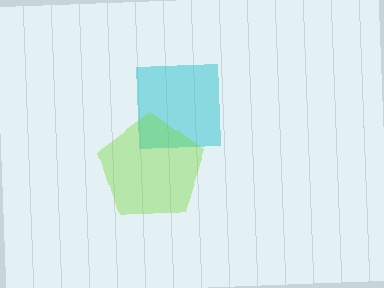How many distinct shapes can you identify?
There are 2 distinct shapes: a cyan square, a lime pentagon.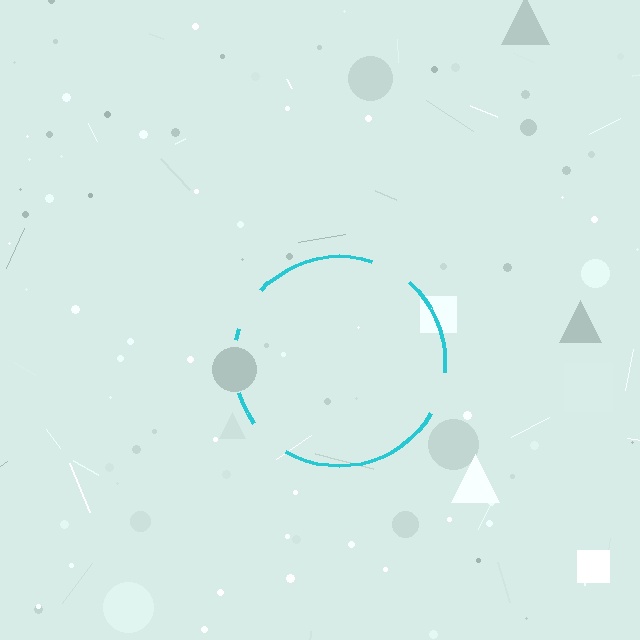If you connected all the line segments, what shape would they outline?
They would outline a circle.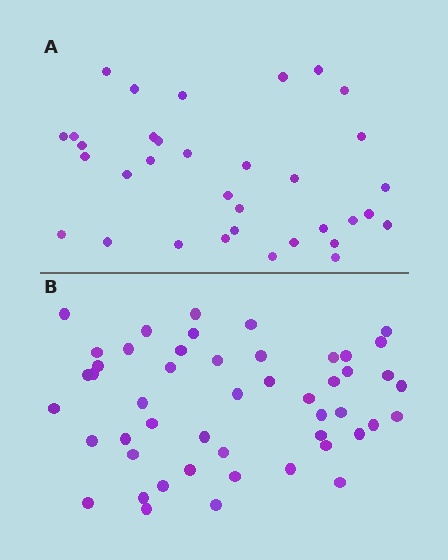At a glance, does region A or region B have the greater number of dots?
Region B (the bottom region) has more dots.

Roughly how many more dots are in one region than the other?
Region B has approximately 15 more dots than region A.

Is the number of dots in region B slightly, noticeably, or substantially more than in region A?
Region B has noticeably more, but not dramatically so. The ratio is roughly 1.4 to 1.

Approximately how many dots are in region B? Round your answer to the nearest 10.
About 50 dots. (The exact count is 49, which rounds to 50.)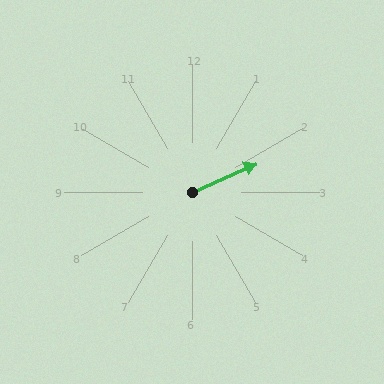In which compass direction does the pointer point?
Northeast.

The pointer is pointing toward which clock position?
Roughly 2 o'clock.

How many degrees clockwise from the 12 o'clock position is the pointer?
Approximately 66 degrees.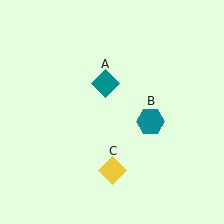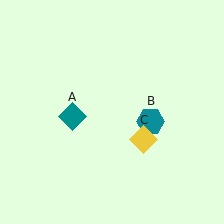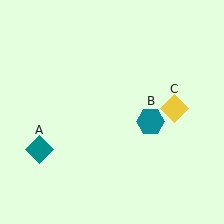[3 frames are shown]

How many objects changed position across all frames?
2 objects changed position: teal diamond (object A), yellow diamond (object C).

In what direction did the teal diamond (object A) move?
The teal diamond (object A) moved down and to the left.